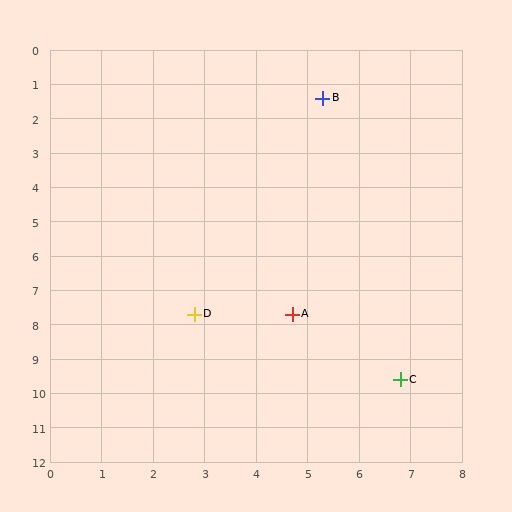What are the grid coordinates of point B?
Point B is at approximately (5.3, 1.4).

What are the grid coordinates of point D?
Point D is at approximately (2.8, 7.7).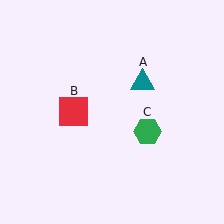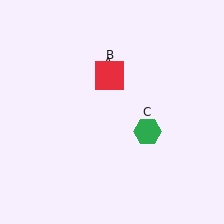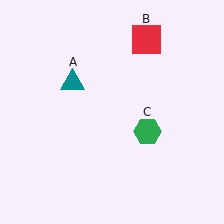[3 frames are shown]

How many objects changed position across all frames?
2 objects changed position: teal triangle (object A), red square (object B).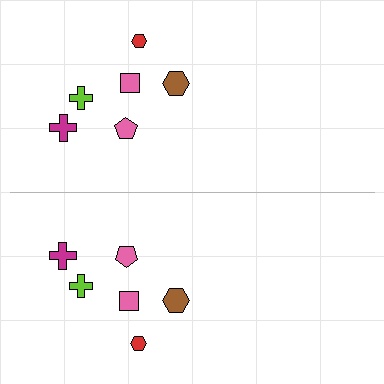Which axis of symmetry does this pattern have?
The pattern has a horizontal axis of symmetry running through the center of the image.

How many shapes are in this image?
There are 12 shapes in this image.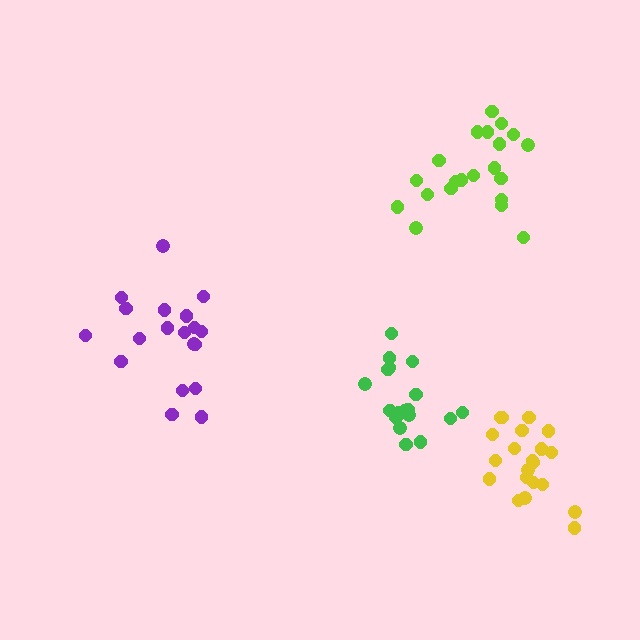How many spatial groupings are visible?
There are 4 spatial groupings.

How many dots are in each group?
Group 1: 19 dots, Group 2: 21 dots, Group 3: 21 dots, Group 4: 18 dots (79 total).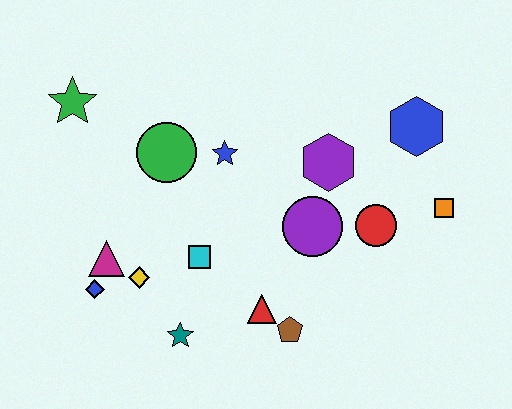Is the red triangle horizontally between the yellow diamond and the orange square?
Yes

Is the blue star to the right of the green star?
Yes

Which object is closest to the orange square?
The red circle is closest to the orange square.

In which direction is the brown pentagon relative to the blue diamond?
The brown pentagon is to the right of the blue diamond.